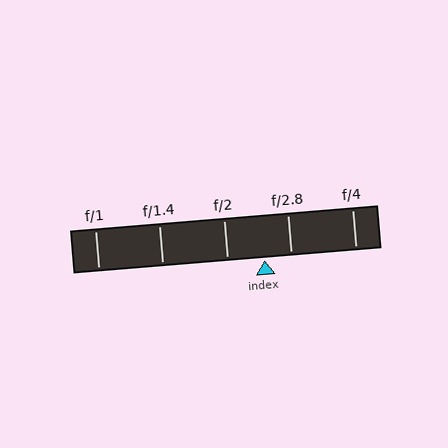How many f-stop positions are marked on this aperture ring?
There are 5 f-stop positions marked.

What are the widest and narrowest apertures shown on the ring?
The widest aperture shown is f/1 and the narrowest is f/4.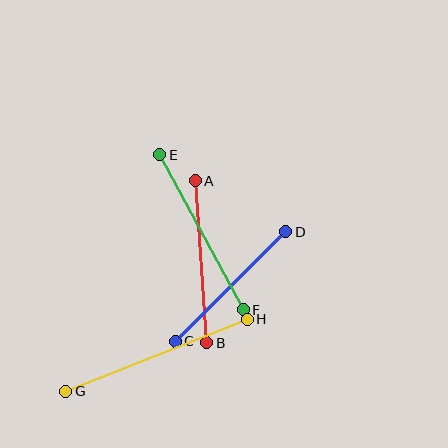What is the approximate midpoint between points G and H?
The midpoint is at approximately (156, 355) pixels.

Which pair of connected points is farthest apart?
Points G and H are farthest apart.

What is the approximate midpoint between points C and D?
The midpoint is at approximately (231, 287) pixels.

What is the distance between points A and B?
The distance is approximately 162 pixels.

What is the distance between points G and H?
The distance is approximately 195 pixels.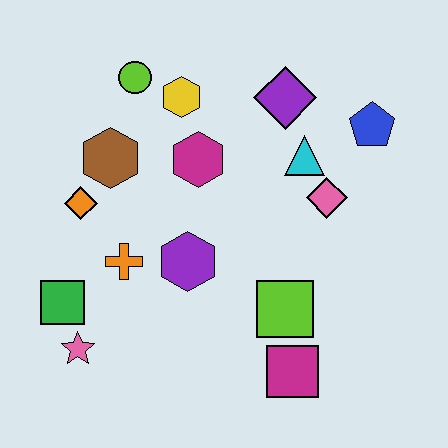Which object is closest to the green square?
The pink star is closest to the green square.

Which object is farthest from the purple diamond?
The pink star is farthest from the purple diamond.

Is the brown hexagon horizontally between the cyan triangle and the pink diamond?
No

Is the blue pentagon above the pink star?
Yes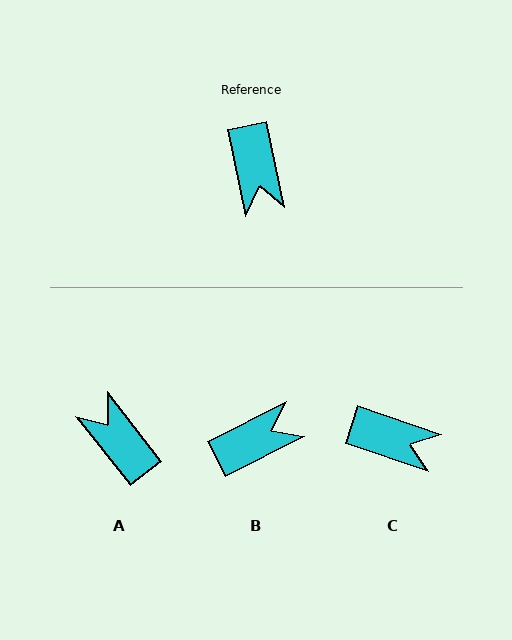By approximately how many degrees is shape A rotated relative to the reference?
Approximately 154 degrees clockwise.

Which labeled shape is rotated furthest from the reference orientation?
A, about 154 degrees away.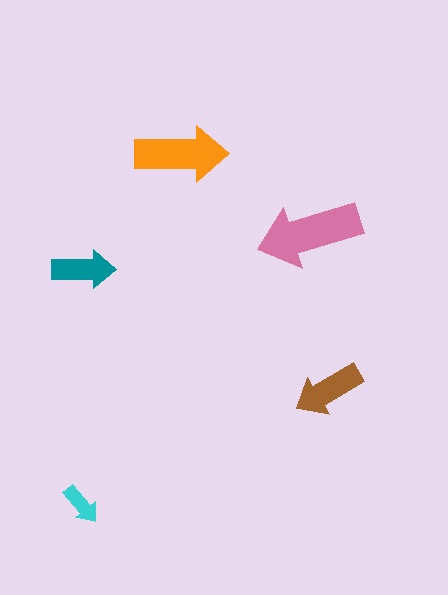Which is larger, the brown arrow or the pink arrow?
The pink one.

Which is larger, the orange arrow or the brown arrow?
The orange one.